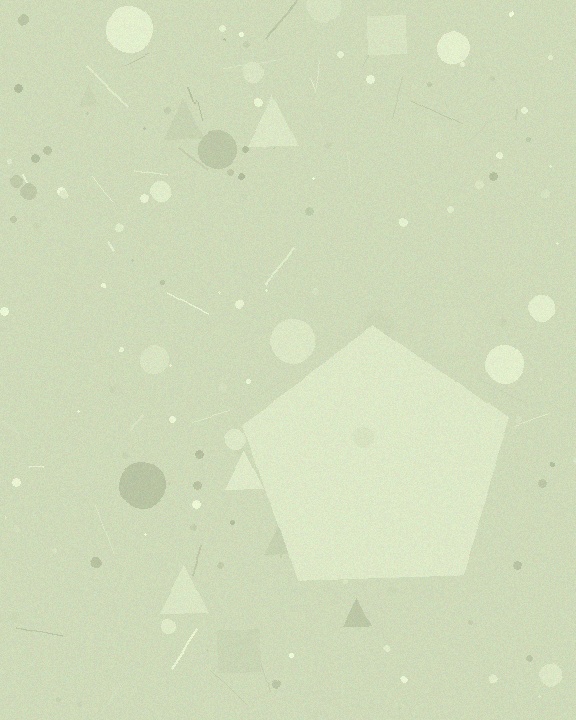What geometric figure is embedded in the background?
A pentagon is embedded in the background.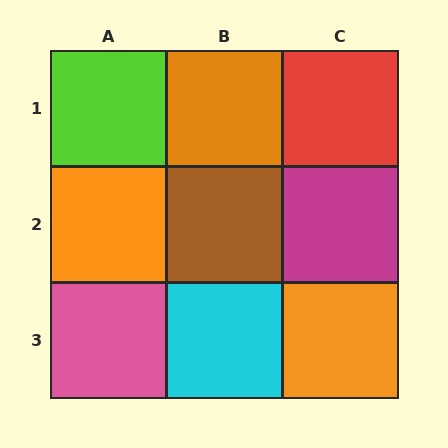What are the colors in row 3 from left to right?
Pink, cyan, orange.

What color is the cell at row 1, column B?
Orange.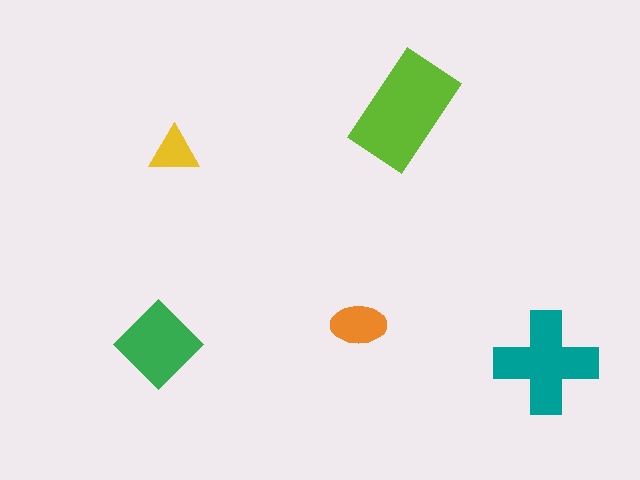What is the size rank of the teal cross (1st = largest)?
2nd.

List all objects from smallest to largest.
The yellow triangle, the orange ellipse, the green diamond, the teal cross, the lime rectangle.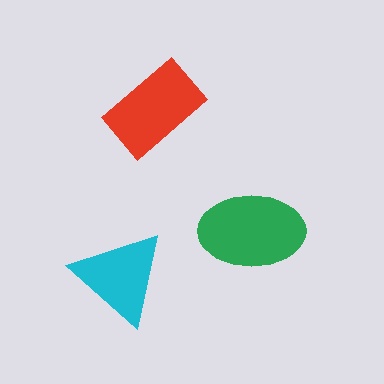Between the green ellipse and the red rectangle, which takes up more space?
The green ellipse.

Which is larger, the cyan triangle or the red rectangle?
The red rectangle.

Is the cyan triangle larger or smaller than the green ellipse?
Smaller.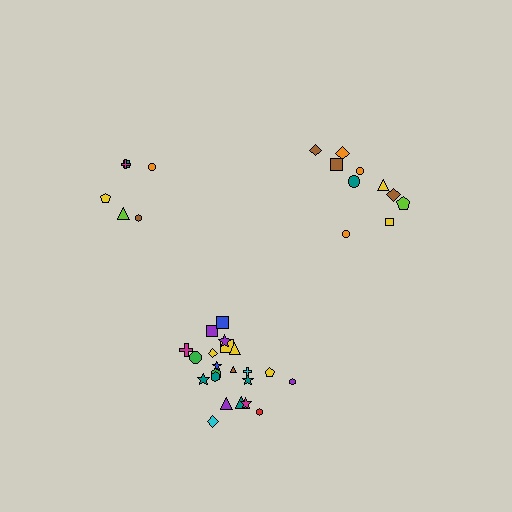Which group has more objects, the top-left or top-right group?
The top-right group.